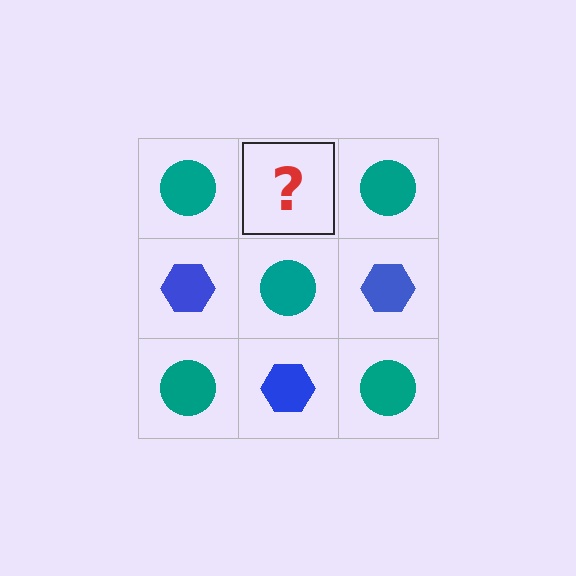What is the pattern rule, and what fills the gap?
The rule is that it alternates teal circle and blue hexagon in a checkerboard pattern. The gap should be filled with a blue hexagon.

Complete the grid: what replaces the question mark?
The question mark should be replaced with a blue hexagon.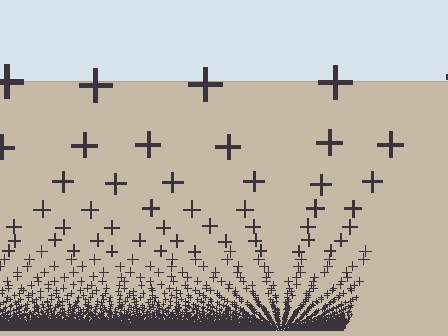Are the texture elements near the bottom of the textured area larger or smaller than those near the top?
Smaller. The gradient is inverted — elements near the bottom are smaller and denser.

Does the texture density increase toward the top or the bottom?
Density increases toward the bottom.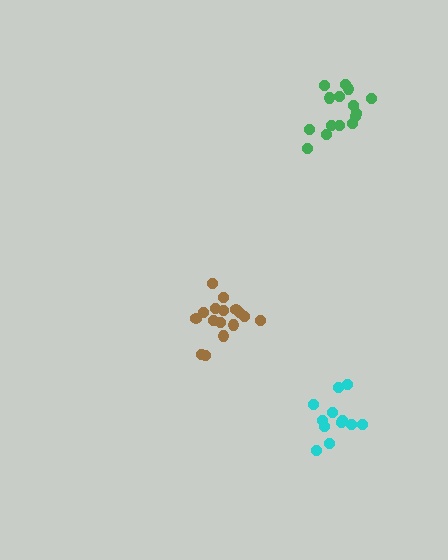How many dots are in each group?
Group 1: 16 dots, Group 2: 12 dots, Group 3: 15 dots (43 total).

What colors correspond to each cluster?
The clusters are colored: brown, cyan, green.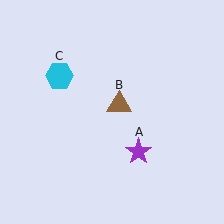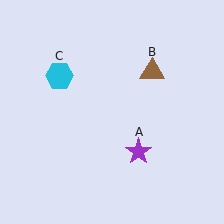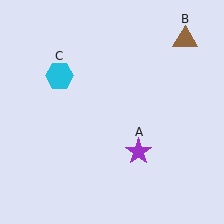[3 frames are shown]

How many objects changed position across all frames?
1 object changed position: brown triangle (object B).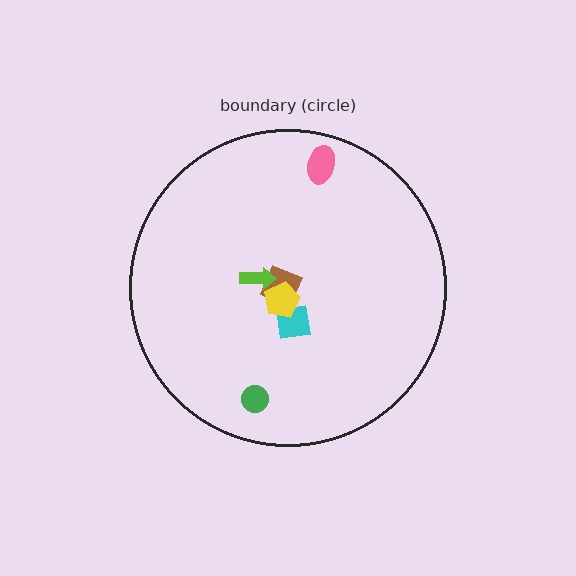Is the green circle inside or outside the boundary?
Inside.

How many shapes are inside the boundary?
6 inside, 0 outside.